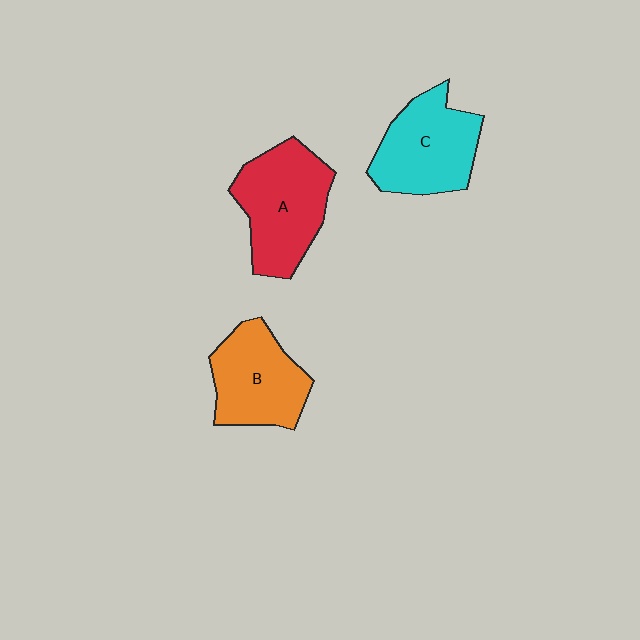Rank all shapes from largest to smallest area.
From largest to smallest: A (red), C (cyan), B (orange).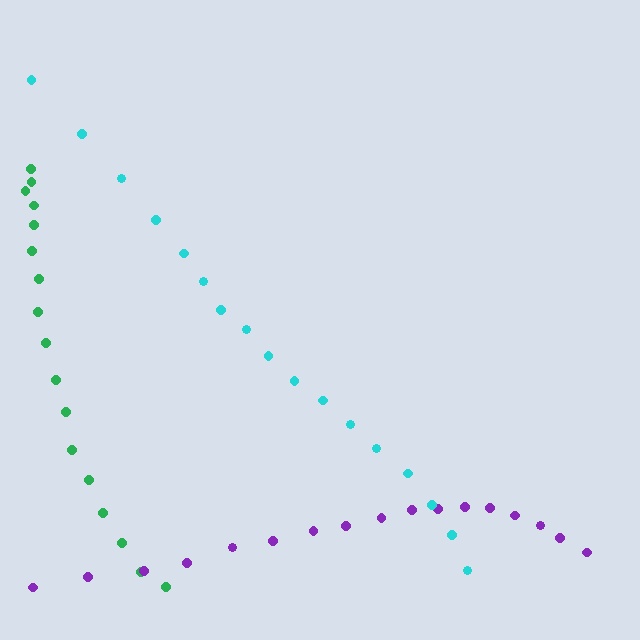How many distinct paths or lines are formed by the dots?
There are 3 distinct paths.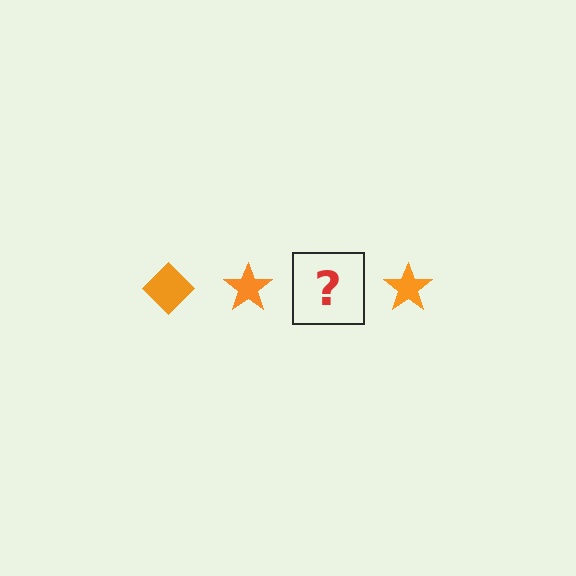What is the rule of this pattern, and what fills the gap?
The rule is that the pattern cycles through diamond, star shapes in orange. The gap should be filled with an orange diamond.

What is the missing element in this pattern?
The missing element is an orange diamond.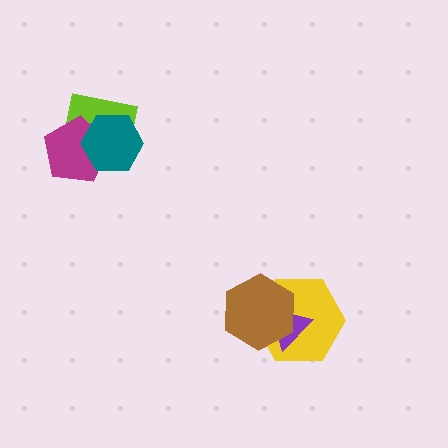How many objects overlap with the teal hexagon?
2 objects overlap with the teal hexagon.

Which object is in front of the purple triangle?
The brown hexagon is in front of the purple triangle.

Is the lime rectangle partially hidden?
Yes, it is partially covered by another shape.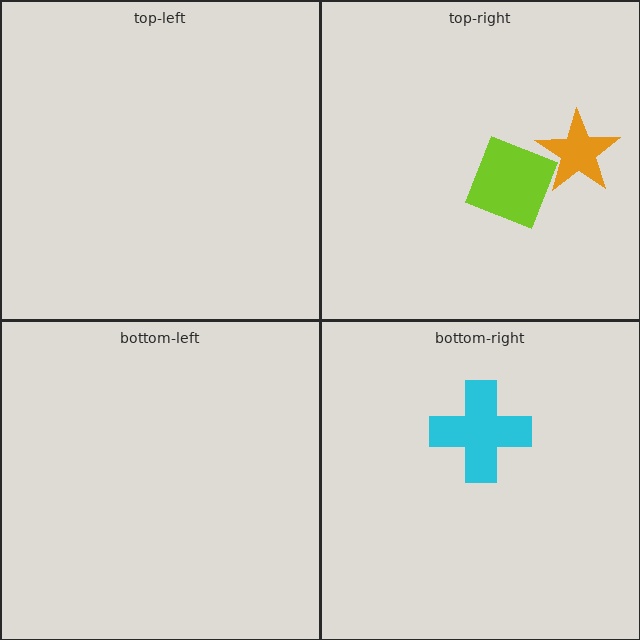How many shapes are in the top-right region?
2.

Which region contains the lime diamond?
The top-right region.